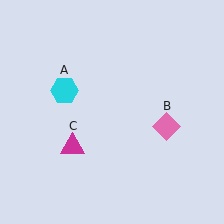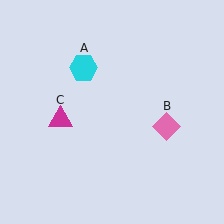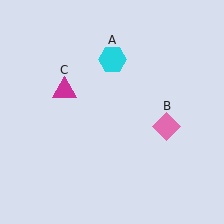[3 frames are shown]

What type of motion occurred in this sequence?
The cyan hexagon (object A), magenta triangle (object C) rotated clockwise around the center of the scene.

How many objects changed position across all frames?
2 objects changed position: cyan hexagon (object A), magenta triangle (object C).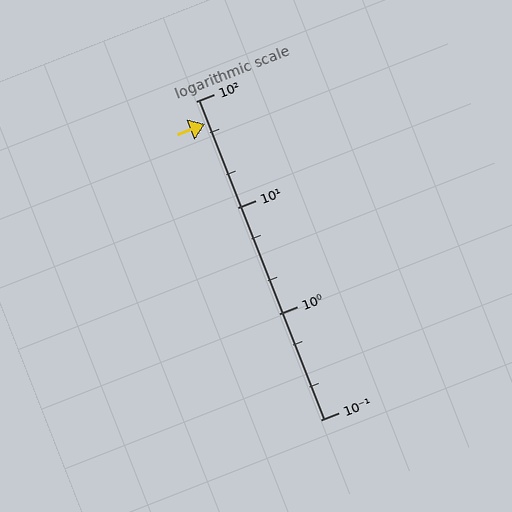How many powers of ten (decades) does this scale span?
The scale spans 3 decades, from 0.1 to 100.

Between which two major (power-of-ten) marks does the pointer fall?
The pointer is between 10 and 100.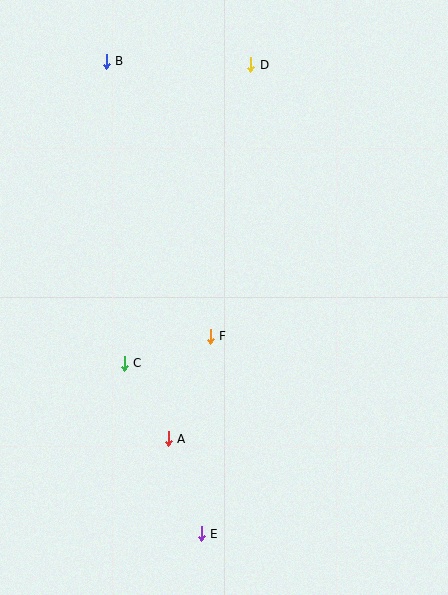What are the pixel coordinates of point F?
Point F is at (210, 336).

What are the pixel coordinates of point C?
Point C is at (124, 363).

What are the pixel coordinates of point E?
Point E is at (201, 534).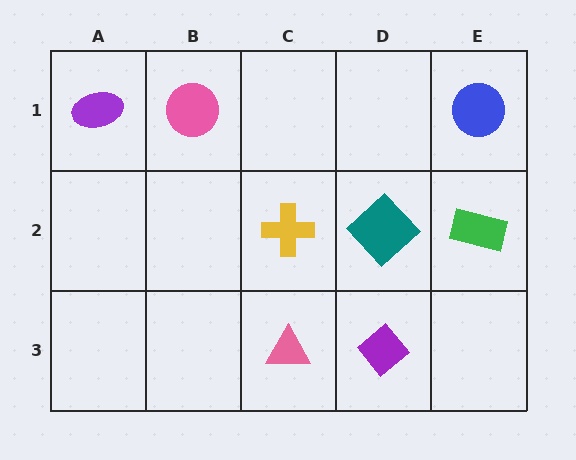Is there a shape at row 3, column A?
No, that cell is empty.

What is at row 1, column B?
A pink circle.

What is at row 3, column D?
A purple diamond.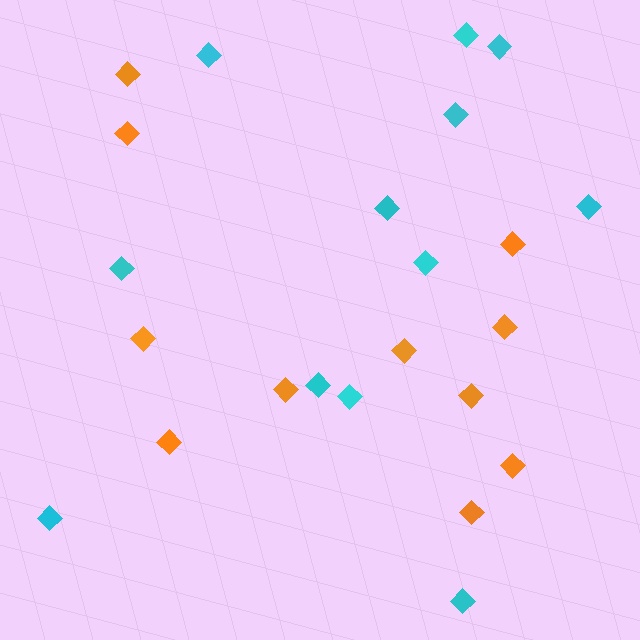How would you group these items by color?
There are 2 groups: one group of orange diamonds (11) and one group of cyan diamonds (12).